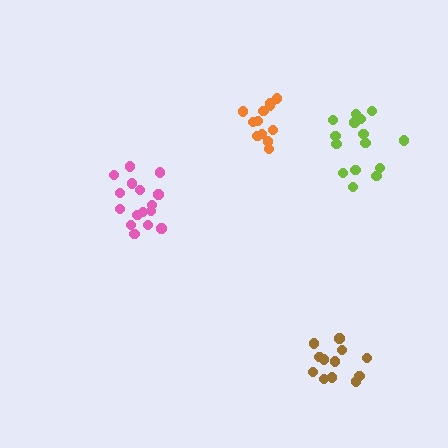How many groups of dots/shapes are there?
There are 4 groups.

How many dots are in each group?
Group 1: 12 dots, Group 2: 16 dots, Group 3: 15 dots, Group 4: 13 dots (56 total).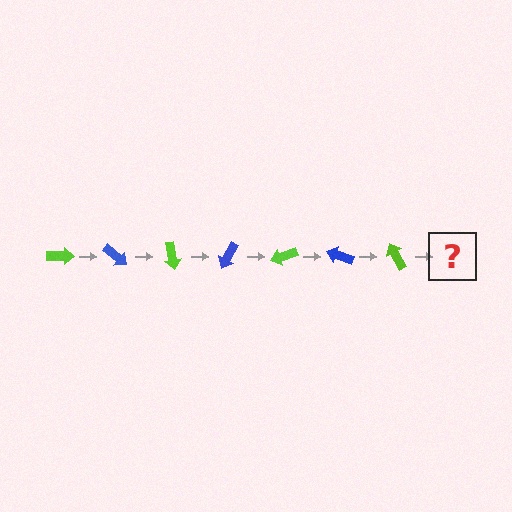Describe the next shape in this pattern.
It should be a blue arrow, rotated 280 degrees from the start.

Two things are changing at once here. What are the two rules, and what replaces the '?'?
The two rules are that it rotates 40 degrees each step and the color cycles through lime and blue. The '?' should be a blue arrow, rotated 280 degrees from the start.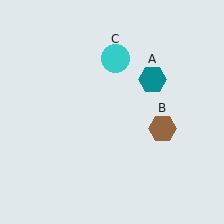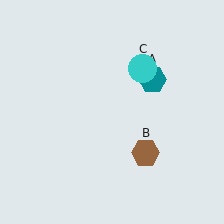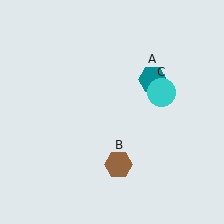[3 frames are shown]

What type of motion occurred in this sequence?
The brown hexagon (object B), cyan circle (object C) rotated clockwise around the center of the scene.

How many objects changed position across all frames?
2 objects changed position: brown hexagon (object B), cyan circle (object C).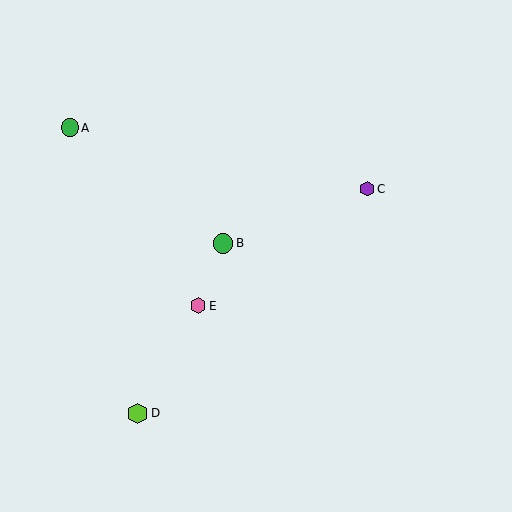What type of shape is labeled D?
Shape D is a lime hexagon.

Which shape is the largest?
The lime hexagon (labeled D) is the largest.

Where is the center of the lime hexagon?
The center of the lime hexagon is at (138, 413).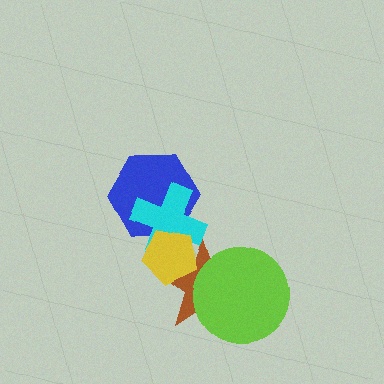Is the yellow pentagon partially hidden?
No, no other shape covers it.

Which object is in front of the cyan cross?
The yellow pentagon is in front of the cyan cross.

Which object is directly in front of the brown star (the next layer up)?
The cyan cross is directly in front of the brown star.